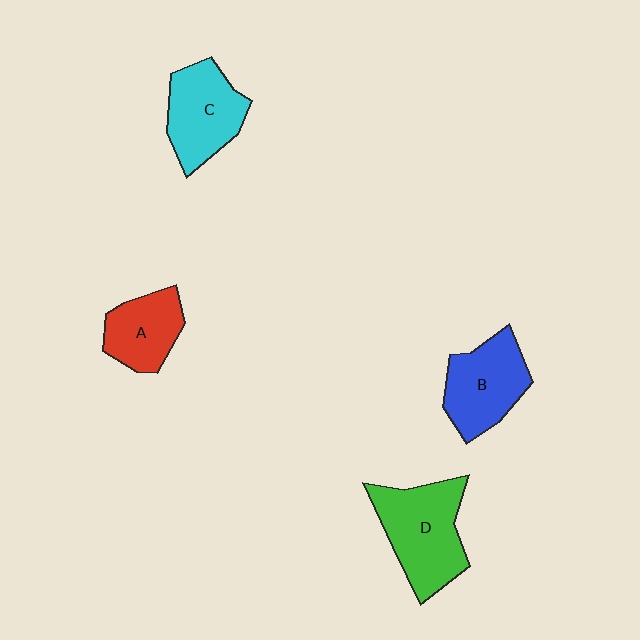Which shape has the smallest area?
Shape A (red).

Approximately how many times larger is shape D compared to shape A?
Approximately 1.6 times.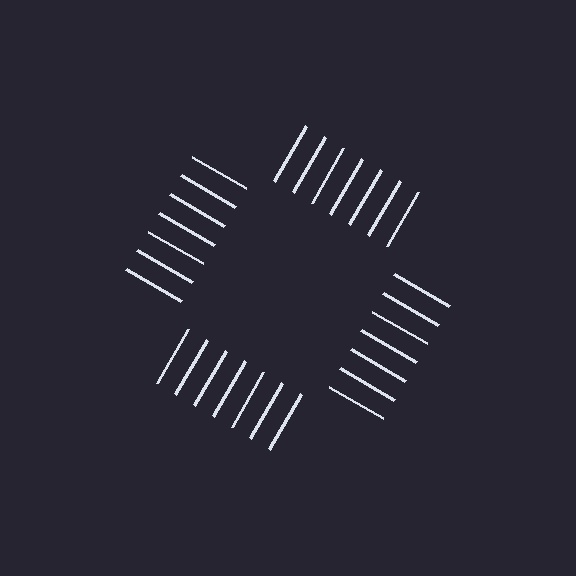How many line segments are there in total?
28 — 7 along each of the 4 edges.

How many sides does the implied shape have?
4 sides — the line-ends trace a square.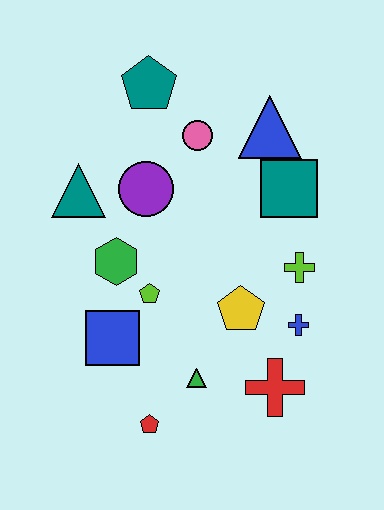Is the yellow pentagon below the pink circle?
Yes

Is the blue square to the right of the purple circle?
No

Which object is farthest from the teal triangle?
The red cross is farthest from the teal triangle.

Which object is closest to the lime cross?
The blue cross is closest to the lime cross.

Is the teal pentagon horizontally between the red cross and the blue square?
Yes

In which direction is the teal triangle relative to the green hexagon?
The teal triangle is above the green hexagon.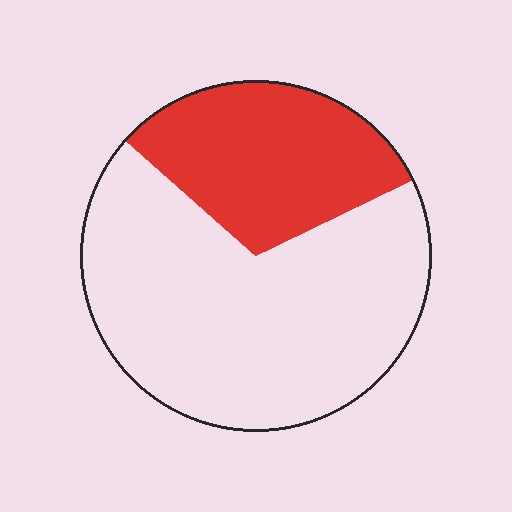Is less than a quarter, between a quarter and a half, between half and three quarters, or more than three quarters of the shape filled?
Between a quarter and a half.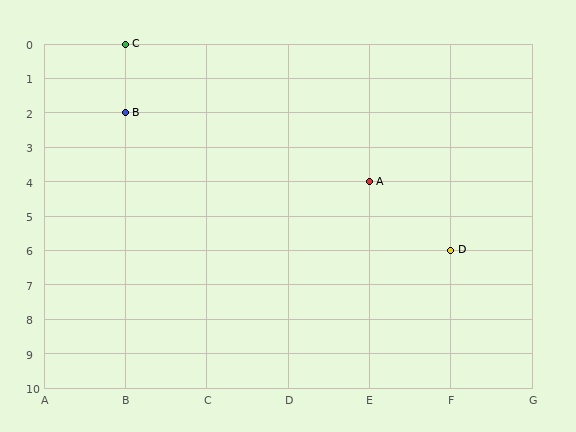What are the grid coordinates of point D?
Point D is at grid coordinates (F, 6).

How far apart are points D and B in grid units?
Points D and B are 4 columns and 4 rows apart (about 5.7 grid units diagonally).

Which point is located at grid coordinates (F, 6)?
Point D is at (F, 6).